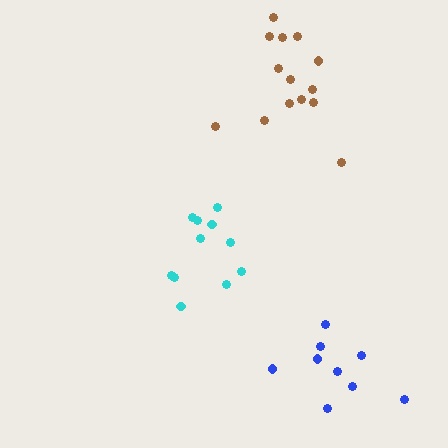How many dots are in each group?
Group 1: 11 dots, Group 2: 9 dots, Group 3: 14 dots (34 total).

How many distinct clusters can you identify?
There are 3 distinct clusters.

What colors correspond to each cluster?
The clusters are colored: cyan, blue, brown.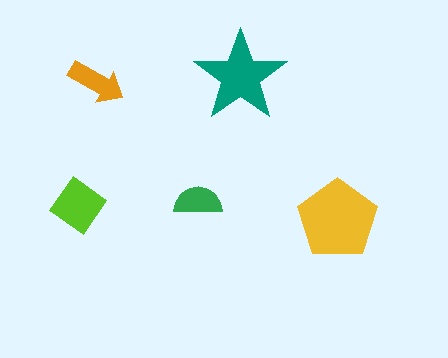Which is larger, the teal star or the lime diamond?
The teal star.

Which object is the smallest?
The green semicircle.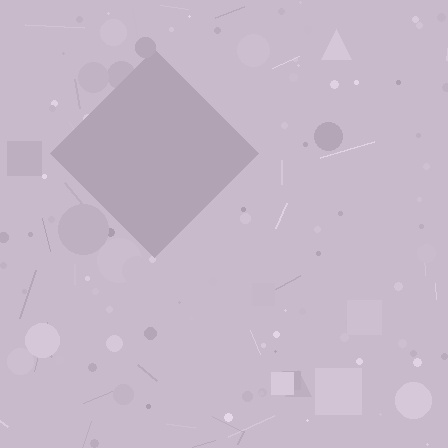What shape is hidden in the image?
A diamond is hidden in the image.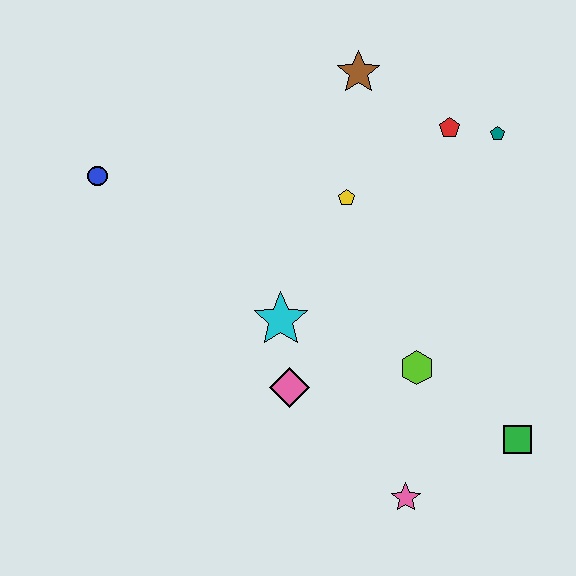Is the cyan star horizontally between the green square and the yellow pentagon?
No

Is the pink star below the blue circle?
Yes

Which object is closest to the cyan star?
The pink diamond is closest to the cyan star.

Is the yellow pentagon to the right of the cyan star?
Yes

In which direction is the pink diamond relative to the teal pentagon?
The pink diamond is below the teal pentagon.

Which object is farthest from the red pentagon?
The pink star is farthest from the red pentagon.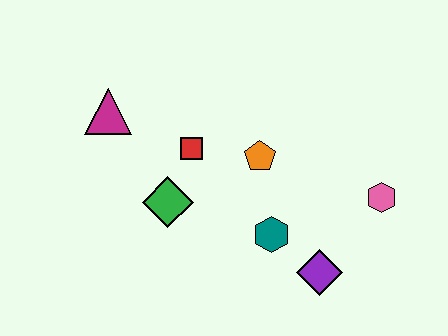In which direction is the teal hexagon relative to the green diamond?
The teal hexagon is to the right of the green diamond.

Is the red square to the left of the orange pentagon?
Yes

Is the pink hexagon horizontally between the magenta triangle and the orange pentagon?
No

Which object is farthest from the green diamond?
The pink hexagon is farthest from the green diamond.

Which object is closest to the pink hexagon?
The purple diamond is closest to the pink hexagon.